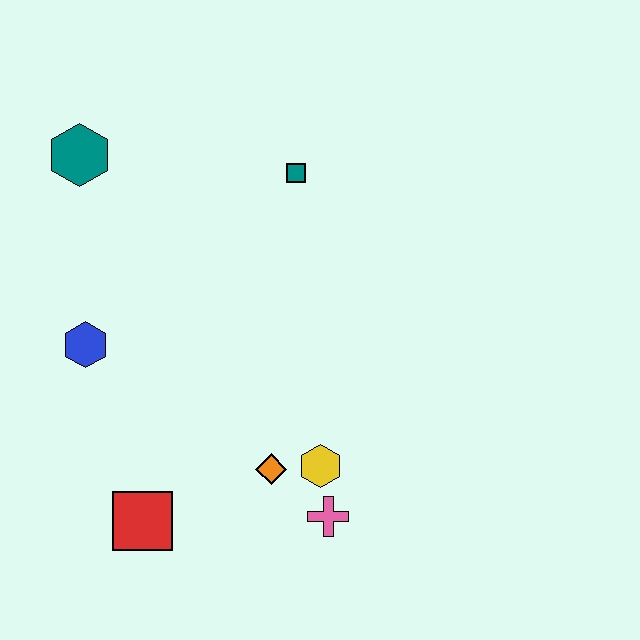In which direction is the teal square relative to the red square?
The teal square is above the red square.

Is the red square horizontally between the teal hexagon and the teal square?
Yes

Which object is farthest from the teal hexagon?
The pink cross is farthest from the teal hexagon.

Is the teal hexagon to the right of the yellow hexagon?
No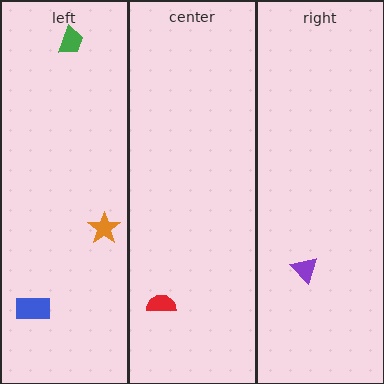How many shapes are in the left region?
3.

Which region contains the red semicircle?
The center region.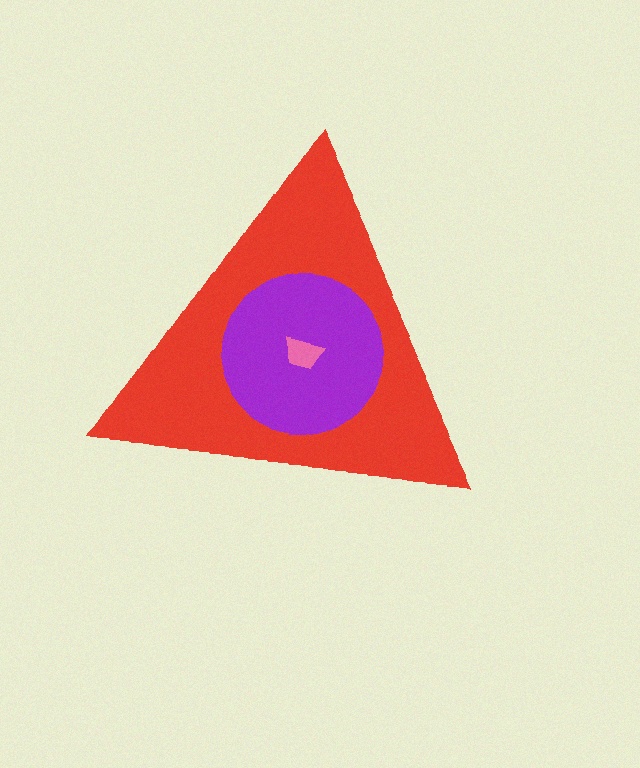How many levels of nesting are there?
3.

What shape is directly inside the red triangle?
The purple circle.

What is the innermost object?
The pink trapezoid.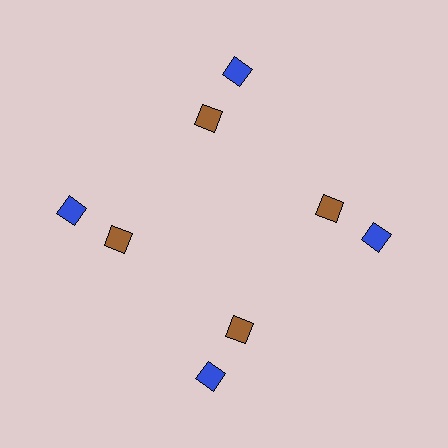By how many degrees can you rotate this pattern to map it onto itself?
The pattern maps onto itself every 90 degrees of rotation.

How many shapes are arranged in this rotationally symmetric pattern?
There are 8 shapes, arranged in 4 groups of 2.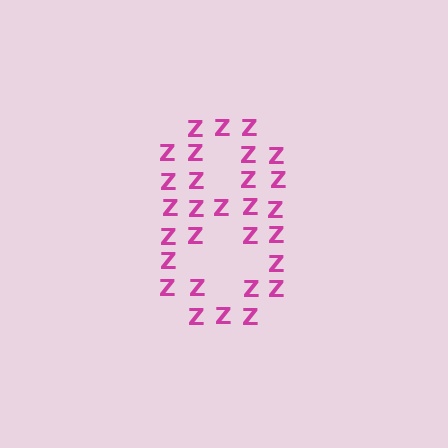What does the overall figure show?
The overall figure shows the digit 8.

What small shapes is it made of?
It is made of small letter Z's.